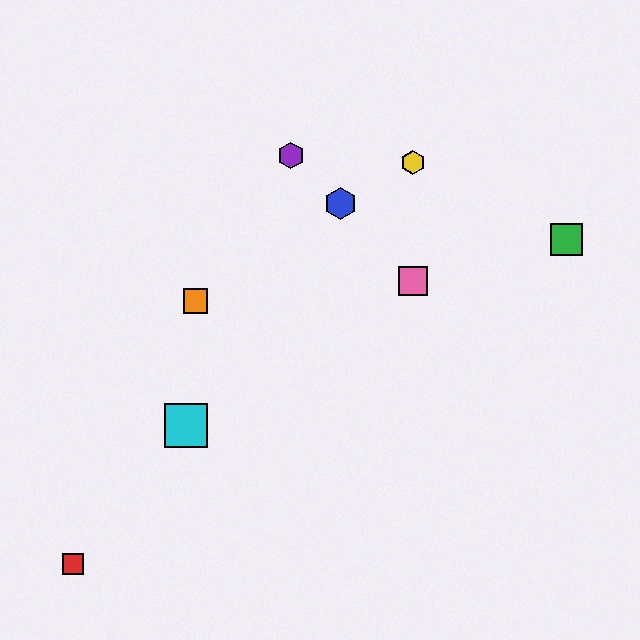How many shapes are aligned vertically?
2 shapes (the yellow hexagon, the pink square) are aligned vertically.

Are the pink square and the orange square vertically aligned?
No, the pink square is at x≈413 and the orange square is at x≈195.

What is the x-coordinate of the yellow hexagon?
The yellow hexagon is at x≈413.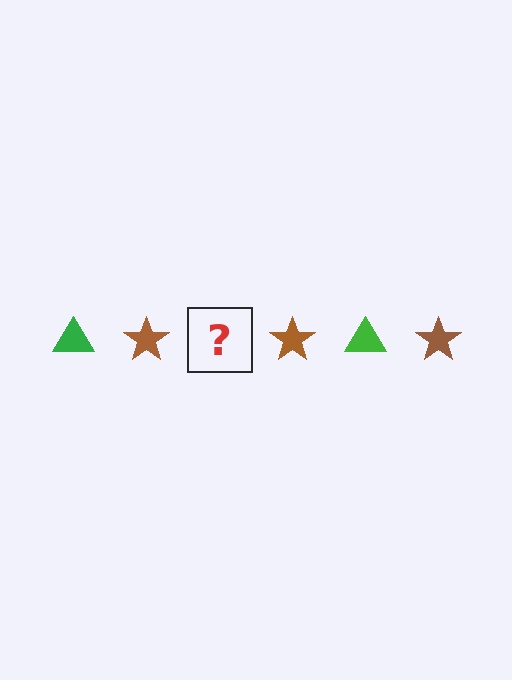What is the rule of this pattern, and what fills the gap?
The rule is that the pattern alternates between green triangle and brown star. The gap should be filled with a green triangle.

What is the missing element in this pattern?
The missing element is a green triangle.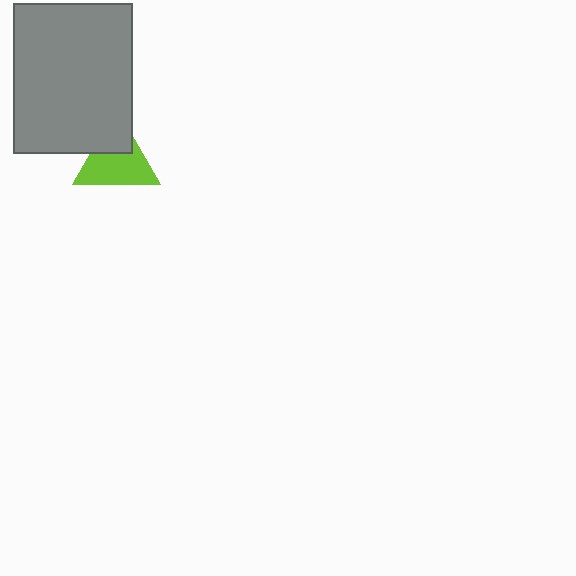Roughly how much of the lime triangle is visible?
Most of it is visible (roughly 68%).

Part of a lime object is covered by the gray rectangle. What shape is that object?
It is a triangle.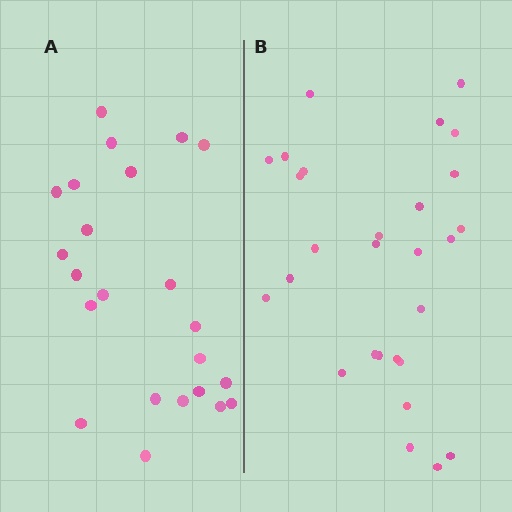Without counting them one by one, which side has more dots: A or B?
Region B (the right region) has more dots.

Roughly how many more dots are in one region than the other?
Region B has about 5 more dots than region A.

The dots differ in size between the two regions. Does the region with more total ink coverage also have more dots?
No. Region A has more total ink coverage because its dots are larger, but region B actually contains more individual dots. Total area can be misleading — the number of items is what matters here.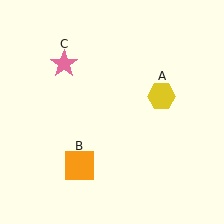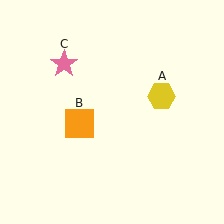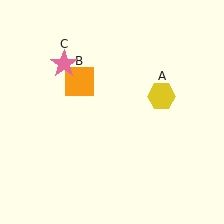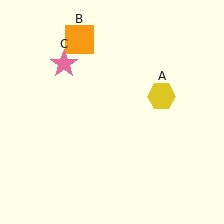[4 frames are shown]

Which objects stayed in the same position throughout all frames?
Yellow hexagon (object A) and pink star (object C) remained stationary.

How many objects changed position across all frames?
1 object changed position: orange square (object B).